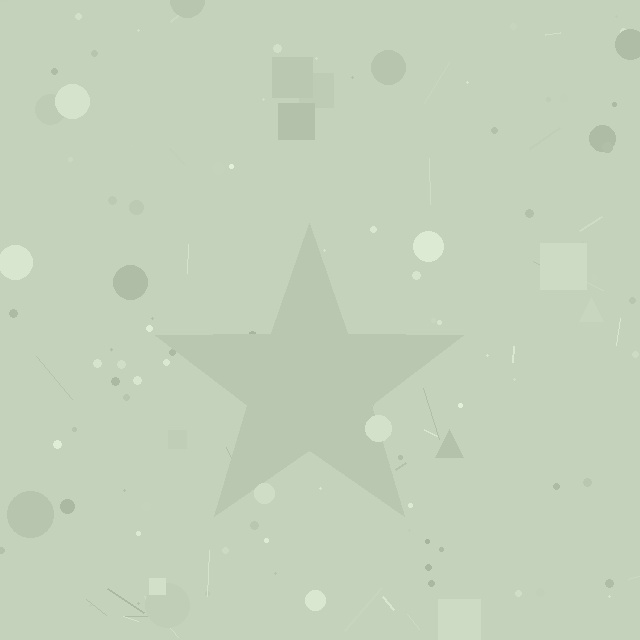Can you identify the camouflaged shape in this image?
The camouflaged shape is a star.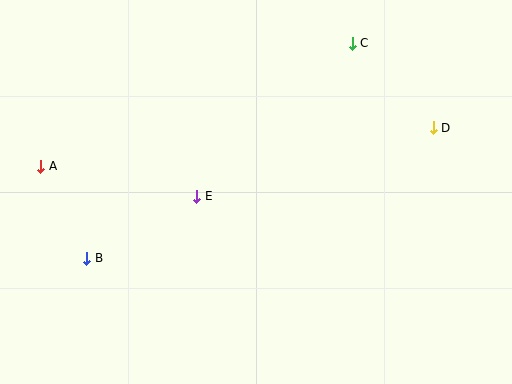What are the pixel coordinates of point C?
Point C is at (352, 43).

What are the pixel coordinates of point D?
Point D is at (433, 128).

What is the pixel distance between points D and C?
The distance between D and C is 117 pixels.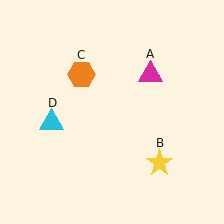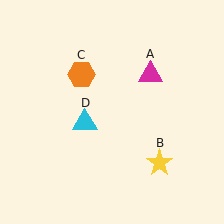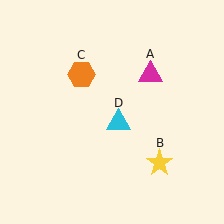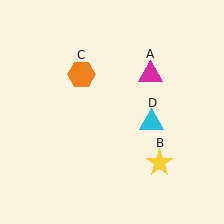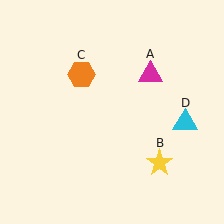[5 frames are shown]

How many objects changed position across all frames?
1 object changed position: cyan triangle (object D).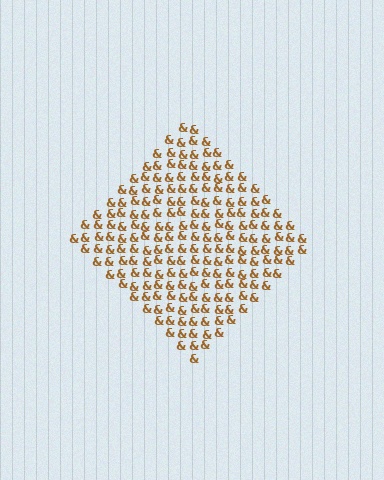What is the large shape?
The large shape is a diamond.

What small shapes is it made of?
It is made of small ampersands.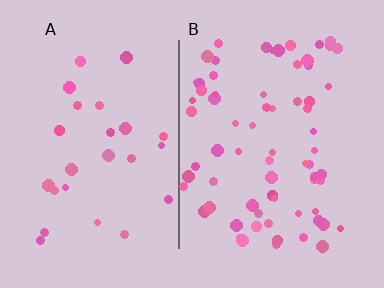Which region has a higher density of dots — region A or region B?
B (the right).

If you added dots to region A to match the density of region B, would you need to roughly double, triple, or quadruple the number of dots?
Approximately triple.